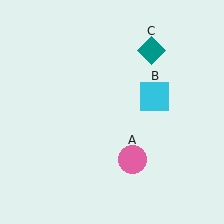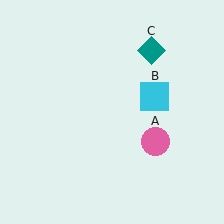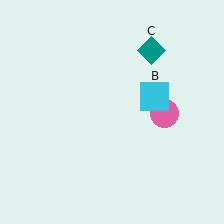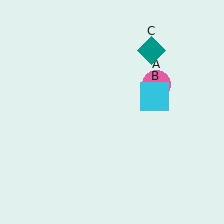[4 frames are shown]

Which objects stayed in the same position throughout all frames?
Cyan square (object B) and teal diamond (object C) remained stationary.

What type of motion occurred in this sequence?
The pink circle (object A) rotated counterclockwise around the center of the scene.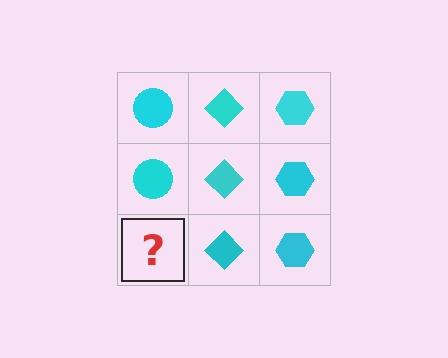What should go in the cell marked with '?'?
The missing cell should contain a cyan circle.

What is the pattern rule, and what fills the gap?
The rule is that each column has a consistent shape. The gap should be filled with a cyan circle.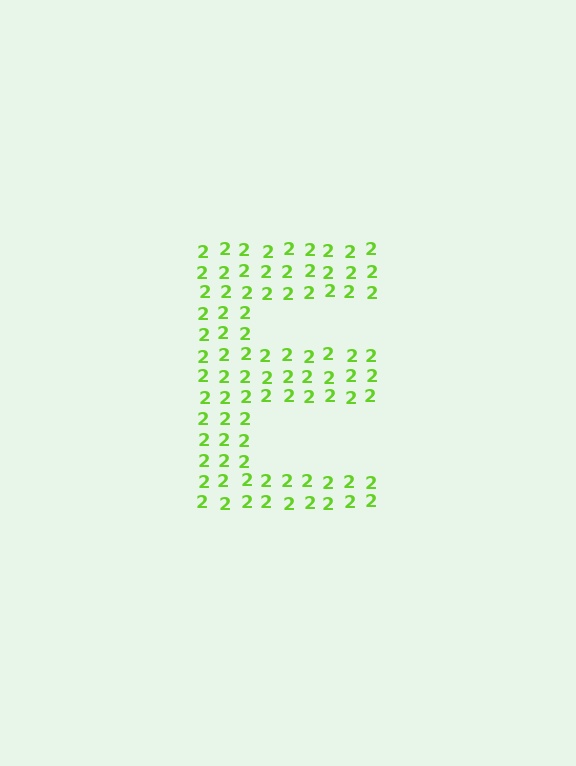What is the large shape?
The large shape is the letter E.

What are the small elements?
The small elements are digit 2's.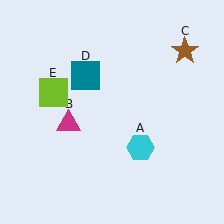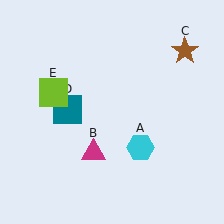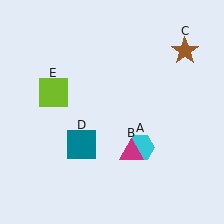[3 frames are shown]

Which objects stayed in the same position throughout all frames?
Cyan hexagon (object A) and brown star (object C) and lime square (object E) remained stationary.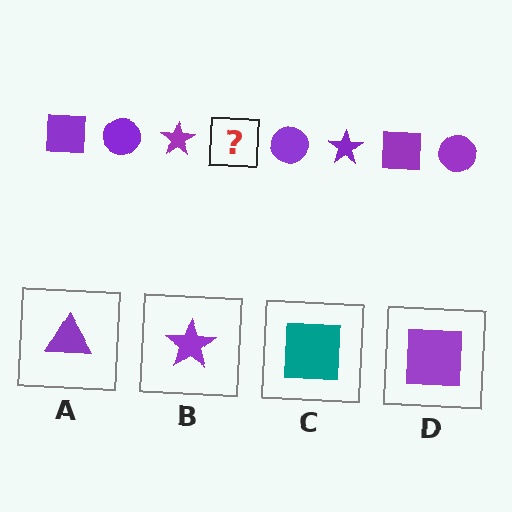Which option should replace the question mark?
Option D.